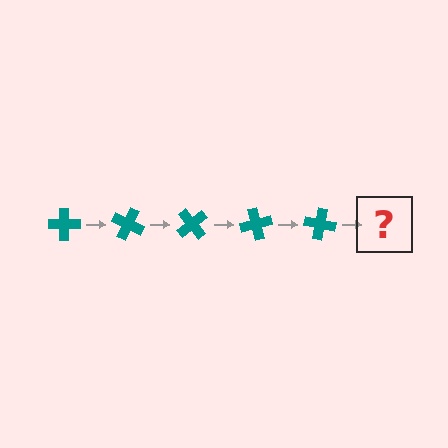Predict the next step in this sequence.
The next step is a teal cross rotated 125 degrees.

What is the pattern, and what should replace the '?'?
The pattern is that the cross rotates 25 degrees each step. The '?' should be a teal cross rotated 125 degrees.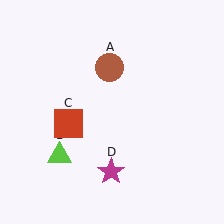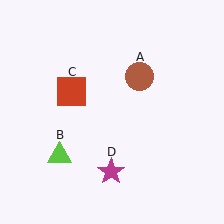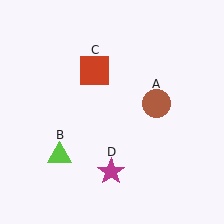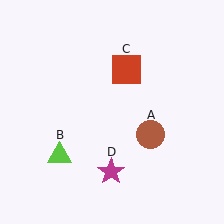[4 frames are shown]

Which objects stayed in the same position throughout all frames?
Lime triangle (object B) and magenta star (object D) remained stationary.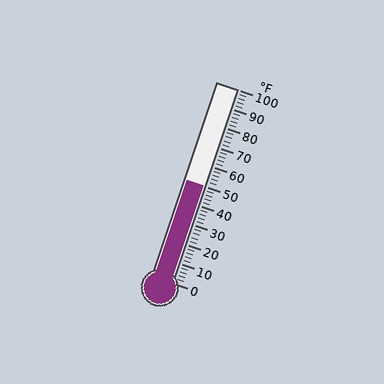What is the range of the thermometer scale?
The thermometer scale ranges from 0°F to 100°F.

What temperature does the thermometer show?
The thermometer shows approximately 50°F.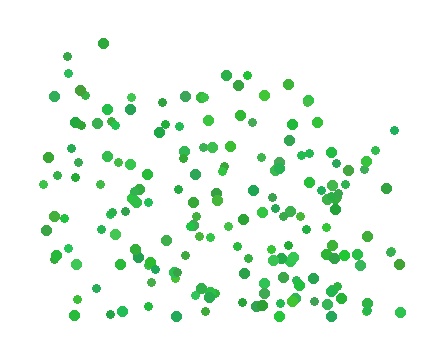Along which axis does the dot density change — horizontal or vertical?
Vertical.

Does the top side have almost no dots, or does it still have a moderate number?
Still a moderate number, just noticeably fewer than the bottom.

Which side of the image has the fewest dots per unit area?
The top.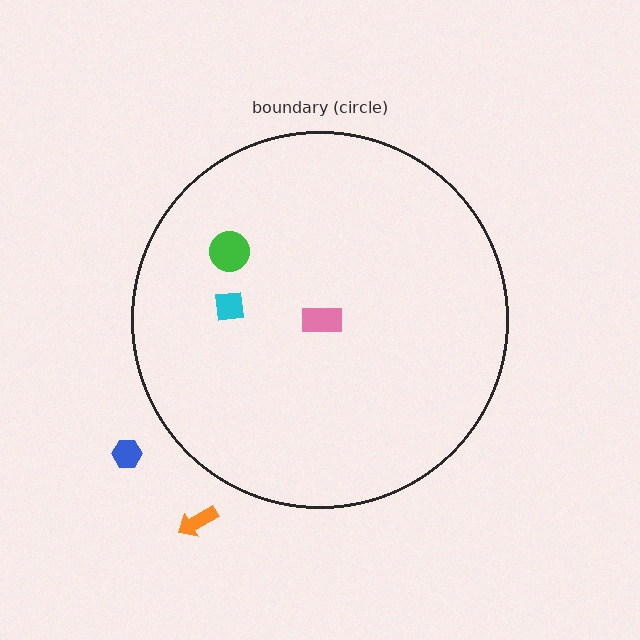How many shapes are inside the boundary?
3 inside, 2 outside.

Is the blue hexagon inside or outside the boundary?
Outside.